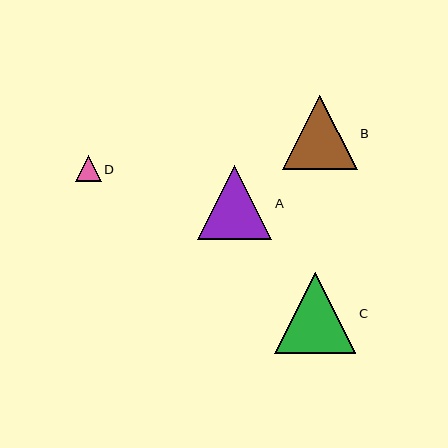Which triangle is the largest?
Triangle C is the largest with a size of approximately 81 pixels.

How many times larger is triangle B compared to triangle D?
Triangle B is approximately 2.9 times the size of triangle D.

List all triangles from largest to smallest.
From largest to smallest: C, B, A, D.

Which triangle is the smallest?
Triangle D is the smallest with a size of approximately 26 pixels.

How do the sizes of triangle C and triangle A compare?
Triangle C and triangle A are approximately the same size.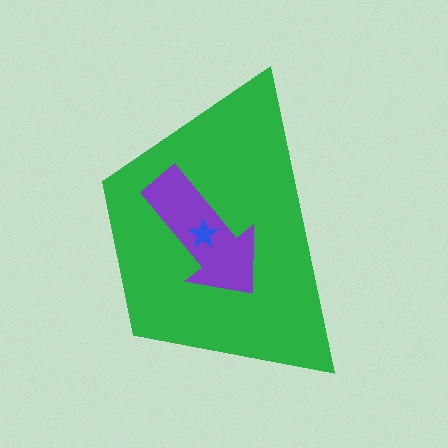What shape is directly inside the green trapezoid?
The purple arrow.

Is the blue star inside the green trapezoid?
Yes.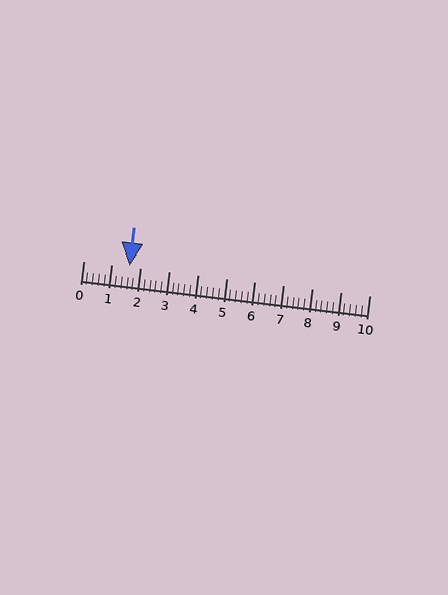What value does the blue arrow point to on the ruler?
The blue arrow points to approximately 1.6.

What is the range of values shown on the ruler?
The ruler shows values from 0 to 10.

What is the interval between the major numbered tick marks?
The major tick marks are spaced 1 units apart.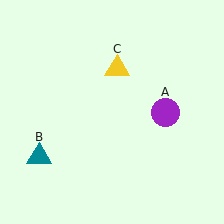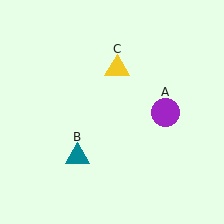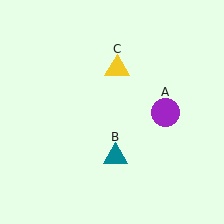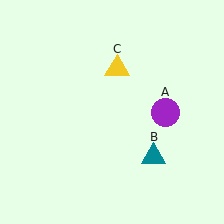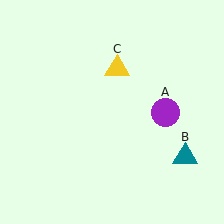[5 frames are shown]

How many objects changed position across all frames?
1 object changed position: teal triangle (object B).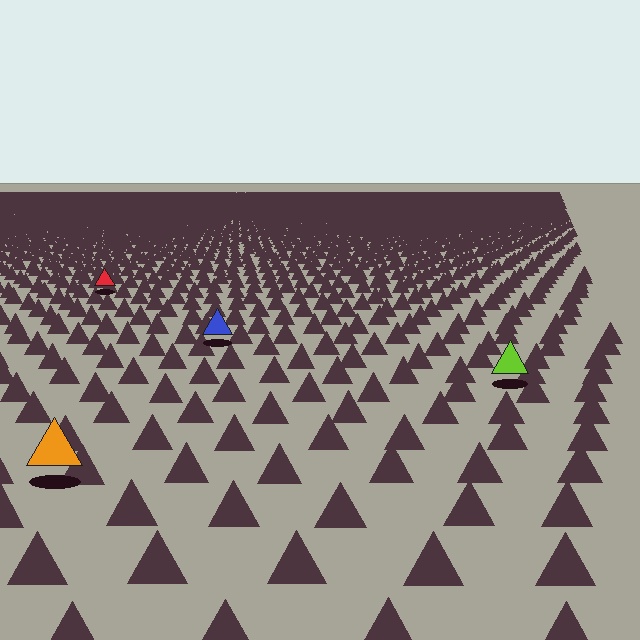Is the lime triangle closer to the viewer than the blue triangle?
Yes. The lime triangle is closer — you can tell from the texture gradient: the ground texture is coarser near it.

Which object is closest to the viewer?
The orange triangle is closest. The texture marks near it are larger and more spread out.